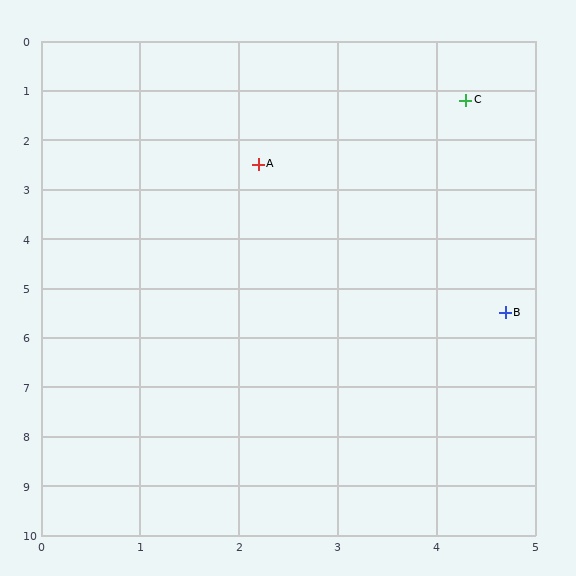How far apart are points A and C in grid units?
Points A and C are about 2.5 grid units apart.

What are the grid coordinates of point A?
Point A is at approximately (2.2, 2.5).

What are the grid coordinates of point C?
Point C is at approximately (4.3, 1.2).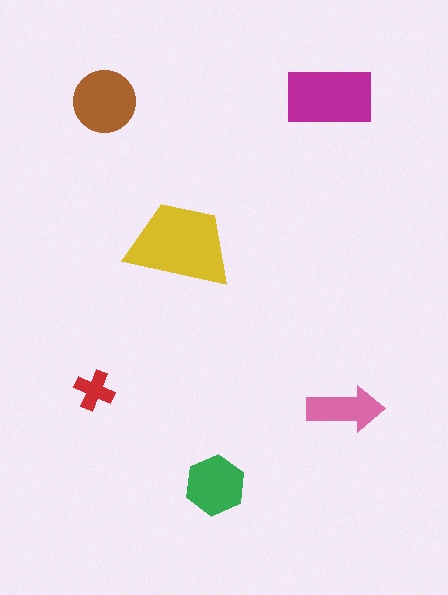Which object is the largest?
The yellow trapezoid.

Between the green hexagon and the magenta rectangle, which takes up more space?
The magenta rectangle.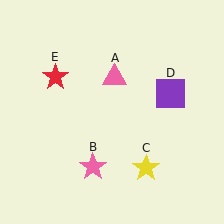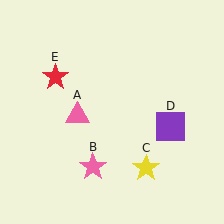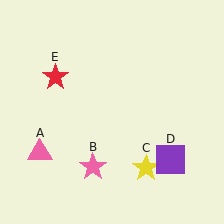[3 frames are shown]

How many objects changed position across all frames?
2 objects changed position: pink triangle (object A), purple square (object D).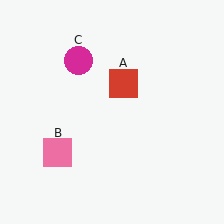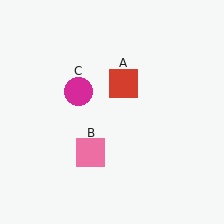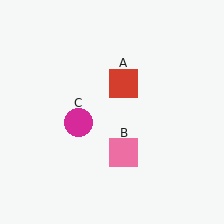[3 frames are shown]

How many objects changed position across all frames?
2 objects changed position: pink square (object B), magenta circle (object C).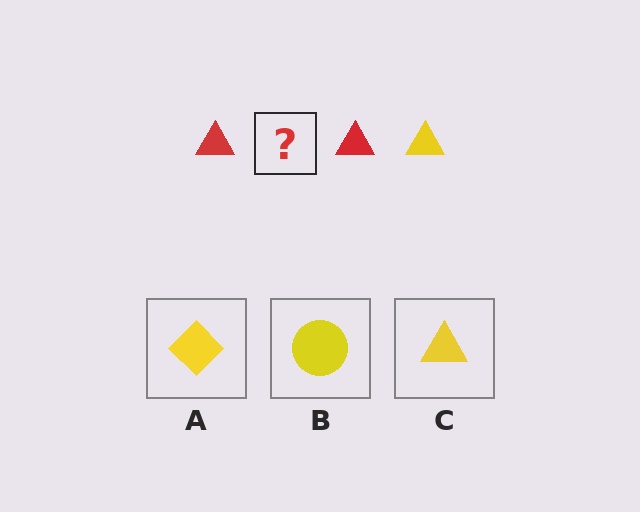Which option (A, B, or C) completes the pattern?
C.